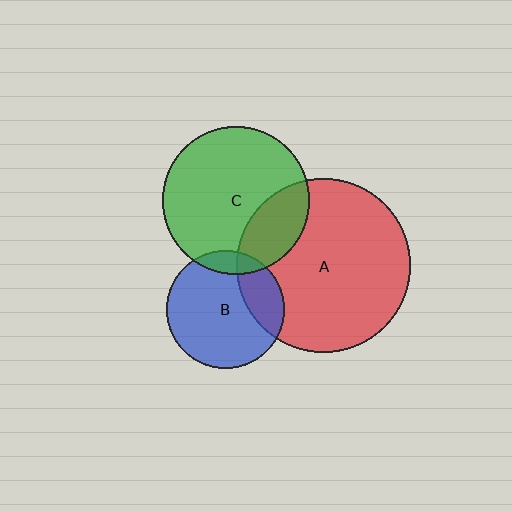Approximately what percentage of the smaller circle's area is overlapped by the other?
Approximately 25%.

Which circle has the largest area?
Circle A (red).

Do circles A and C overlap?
Yes.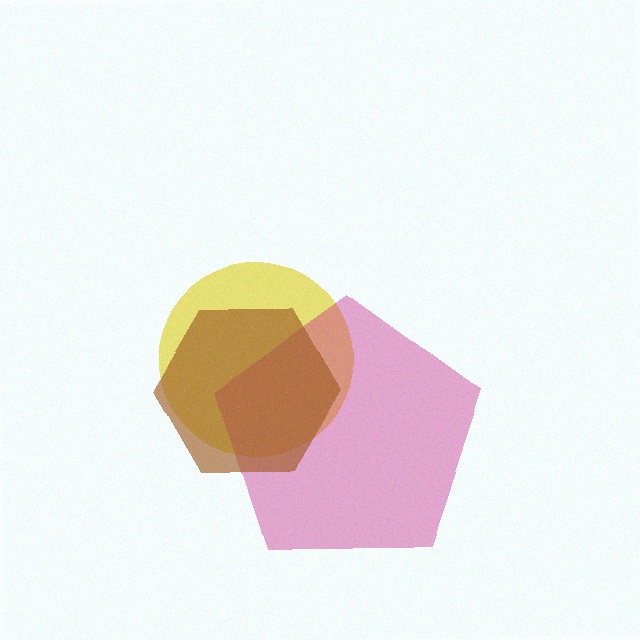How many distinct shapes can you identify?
There are 3 distinct shapes: a yellow circle, a magenta pentagon, a brown hexagon.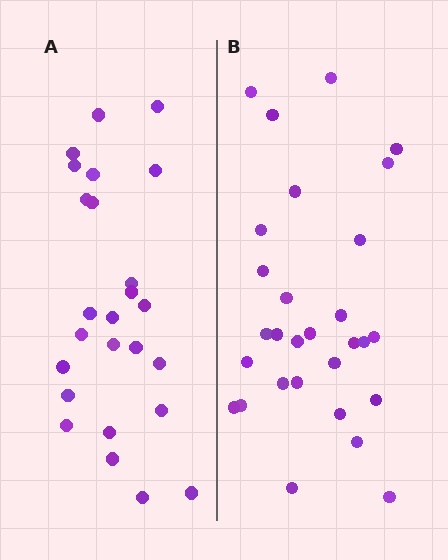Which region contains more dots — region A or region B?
Region B (the right region) has more dots.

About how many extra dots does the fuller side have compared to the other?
Region B has about 4 more dots than region A.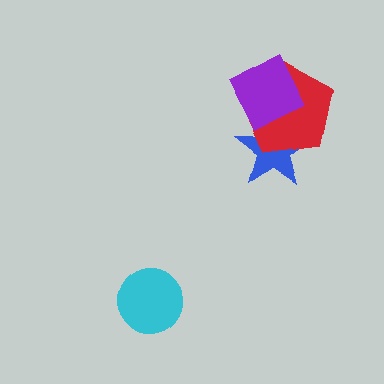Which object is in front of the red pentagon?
The purple diamond is in front of the red pentagon.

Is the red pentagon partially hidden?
Yes, it is partially covered by another shape.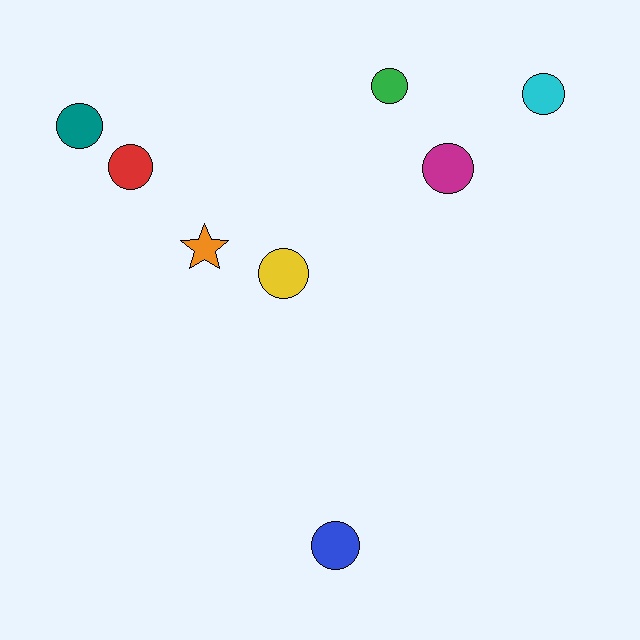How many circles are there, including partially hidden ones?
There are 7 circles.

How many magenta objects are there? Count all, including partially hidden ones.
There is 1 magenta object.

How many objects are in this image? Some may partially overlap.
There are 8 objects.